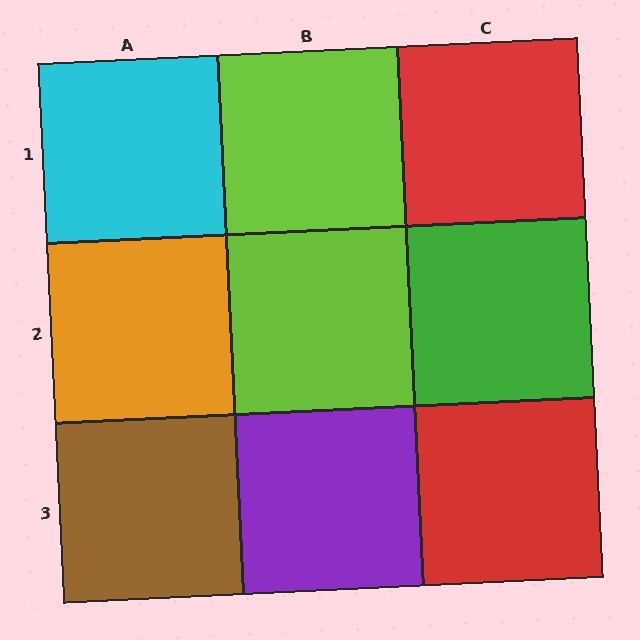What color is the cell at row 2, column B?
Lime.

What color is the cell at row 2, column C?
Green.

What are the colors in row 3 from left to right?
Brown, purple, red.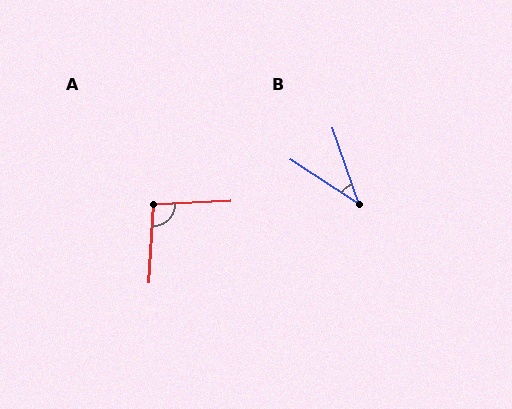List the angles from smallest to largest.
B (38°), A (96°).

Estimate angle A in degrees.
Approximately 96 degrees.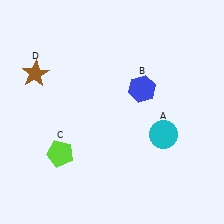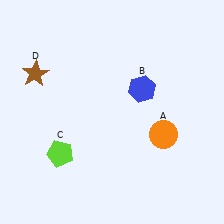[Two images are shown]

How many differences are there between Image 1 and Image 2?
There is 1 difference between the two images.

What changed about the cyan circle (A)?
In Image 1, A is cyan. In Image 2, it changed to orange.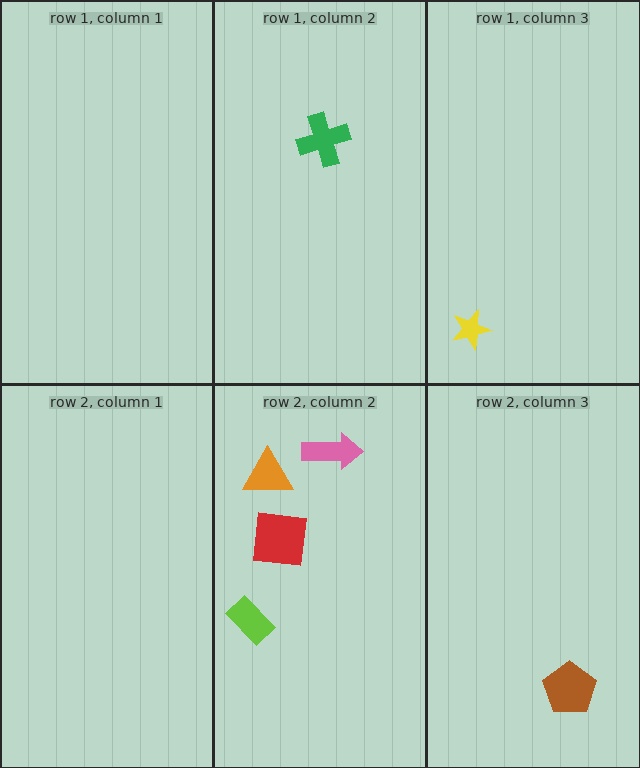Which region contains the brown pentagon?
The row 2, column 3 region.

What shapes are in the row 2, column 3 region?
The brown pentagon.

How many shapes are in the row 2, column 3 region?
1.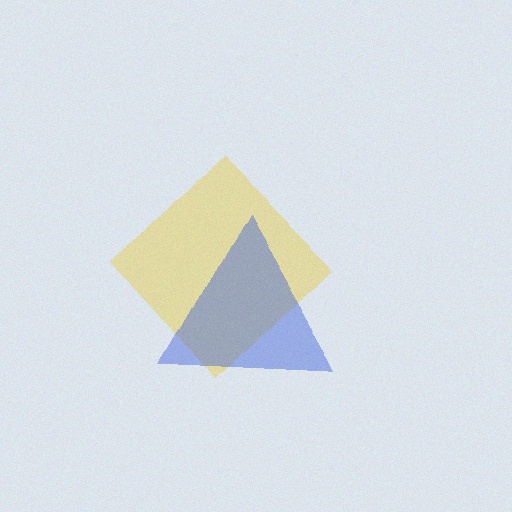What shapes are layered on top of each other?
The layered shapes are: a yellow diamond, a blue triangle.